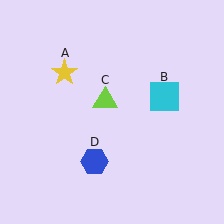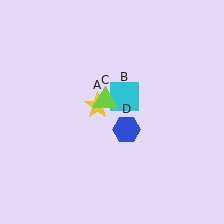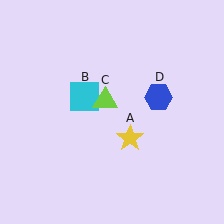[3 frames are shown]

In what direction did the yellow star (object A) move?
The yellow star (object A) moved down and to the right.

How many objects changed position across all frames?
3 objects changed position: yellow star (object A), cyan square (object B), blue hexagon (object D).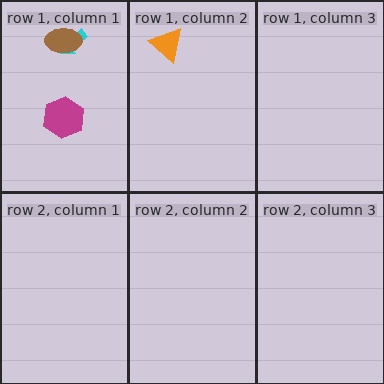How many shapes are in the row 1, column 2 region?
1.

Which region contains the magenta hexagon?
The row 1, column 1 region.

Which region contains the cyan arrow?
The row 1, column 1 region.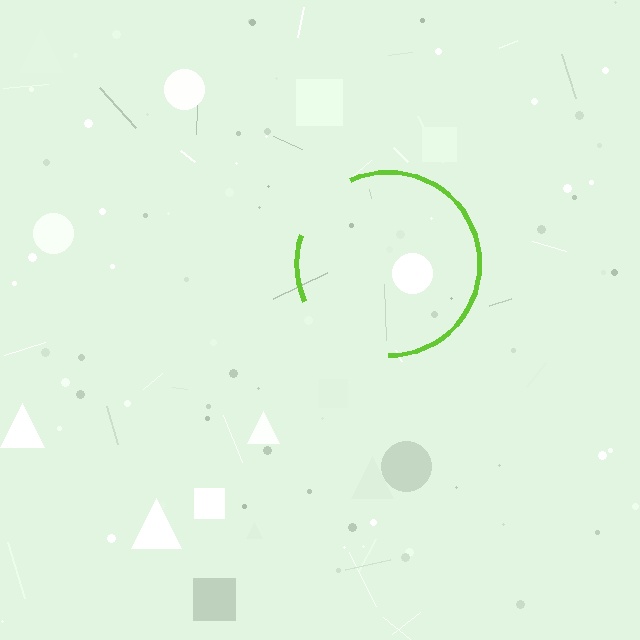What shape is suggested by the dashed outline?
The dashed outline suggests a circle.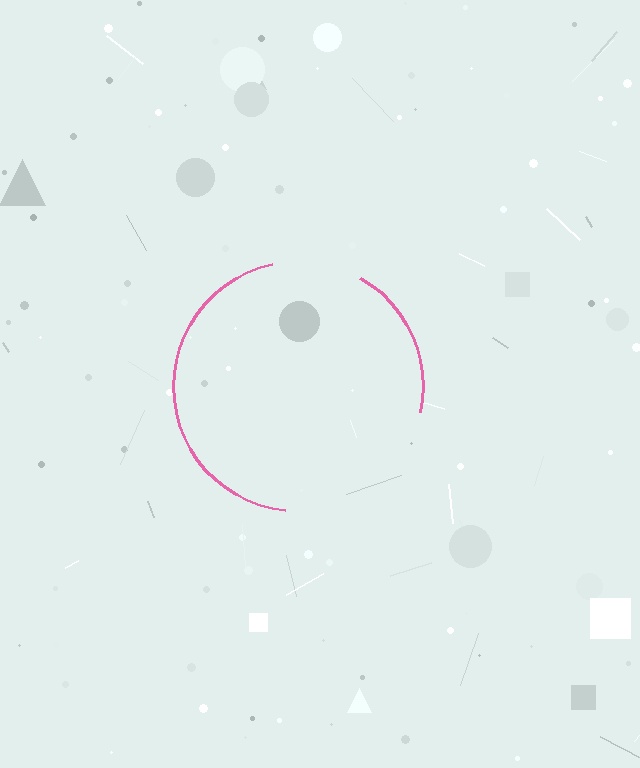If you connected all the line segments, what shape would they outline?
They would outline a circle.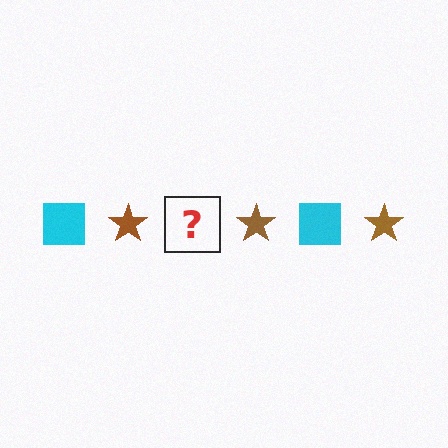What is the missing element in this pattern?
The missing element is a cyan square.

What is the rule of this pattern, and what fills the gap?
The rule is that the pattern alternates between cyan square and brown star. The gap should be filled with a cyan square.